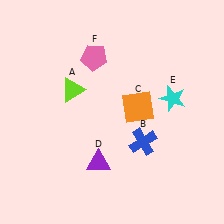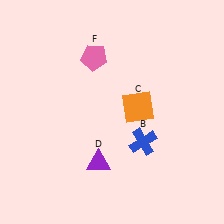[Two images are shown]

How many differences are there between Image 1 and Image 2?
There are 2 differences between the two images.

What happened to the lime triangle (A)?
The lime triangle (A) was removed in Image 2. It was in the top-left area of Image 1.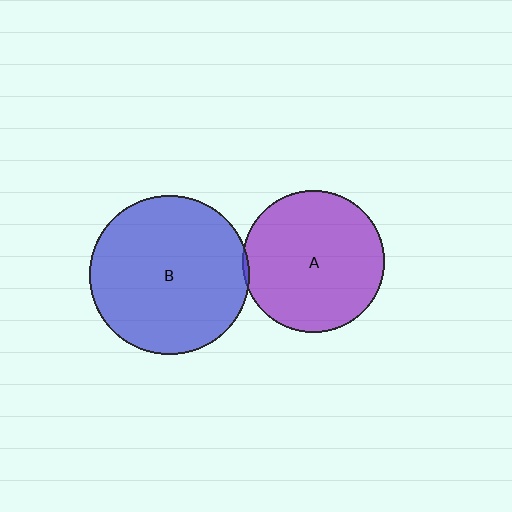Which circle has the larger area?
Circle B (blue).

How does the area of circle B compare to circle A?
Approximately 1.3 times.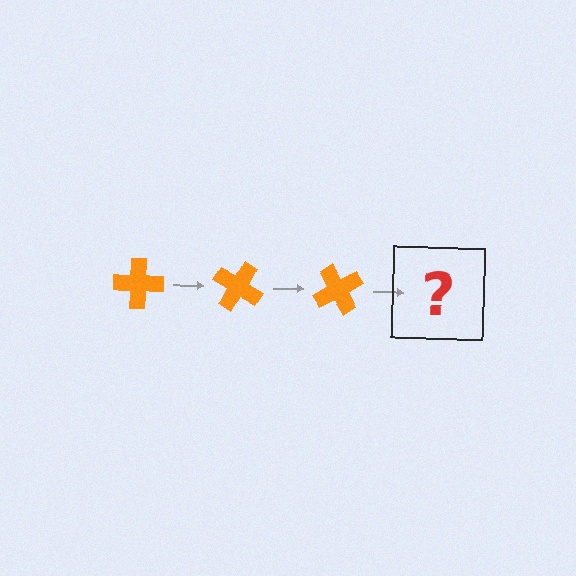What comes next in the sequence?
The next element should be an orange cross rotated 90 degrees.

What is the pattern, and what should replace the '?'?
The pattern is that the cross rotates 30 degrees each step. The '?' should be an orange cross rotated 90 degrees.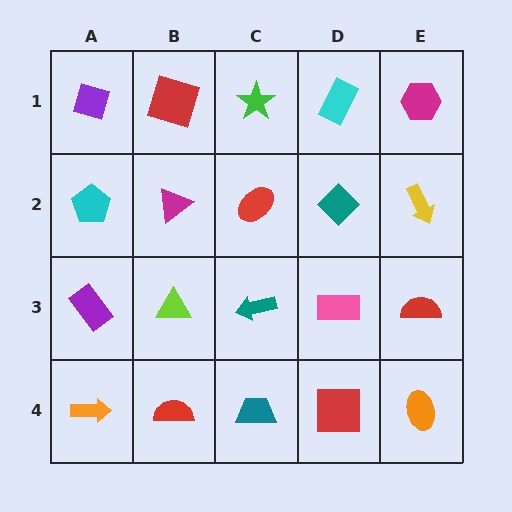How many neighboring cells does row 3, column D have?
4.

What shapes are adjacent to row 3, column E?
A yellow arrow (row 2, column E), an orange ellipse (row 4, column E), a pink rectangle (row 3, column D).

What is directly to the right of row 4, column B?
A teal trapezoid.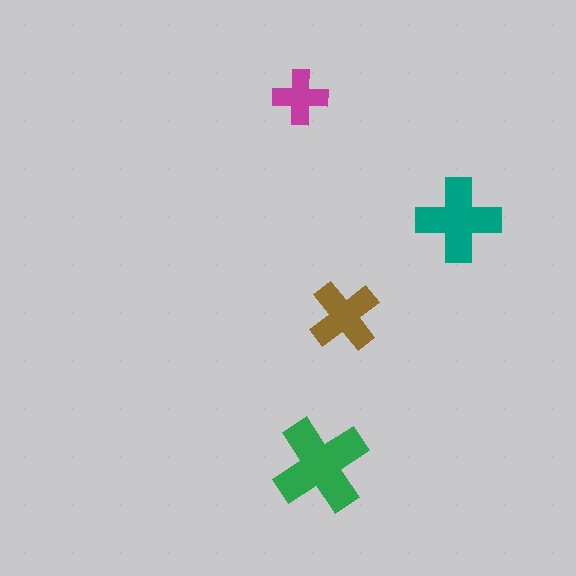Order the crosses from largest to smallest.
the green one, the teal one, the brown one, the magenta one.